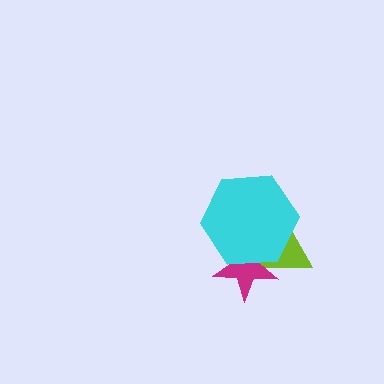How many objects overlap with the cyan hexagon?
2 objects overlap with the cyan hexagon.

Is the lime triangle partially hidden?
Yes, it is partially covered by another shape.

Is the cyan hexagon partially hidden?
No, no other shape covers it.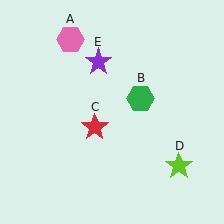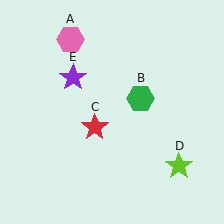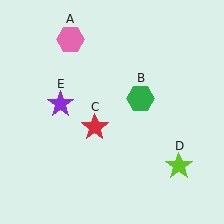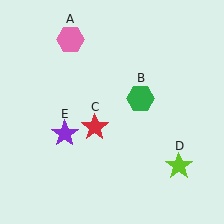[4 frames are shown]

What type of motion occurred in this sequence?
The purple star (object E) rotated counterclockwise around the center of the scene.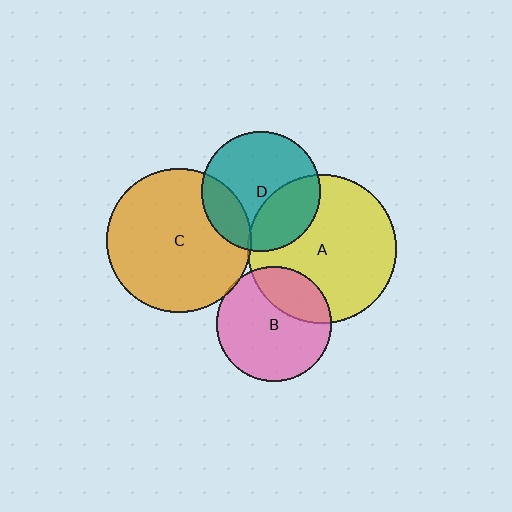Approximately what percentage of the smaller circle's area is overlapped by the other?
Approximately 5%.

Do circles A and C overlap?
Yes.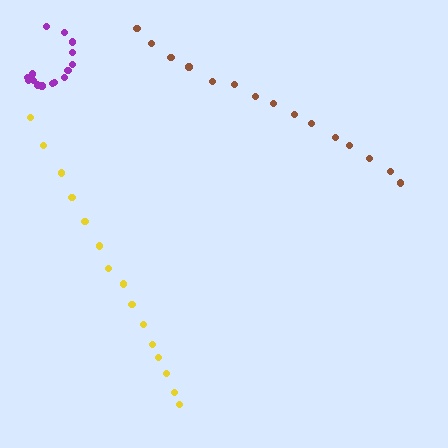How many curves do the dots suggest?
There are 3 distinct paths.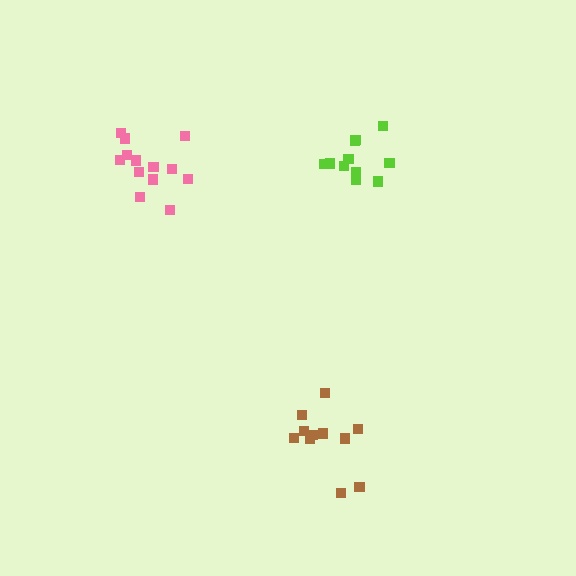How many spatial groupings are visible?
There are 3 spatial groupings.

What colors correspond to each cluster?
The clusters are colored: pink, brown, lime.